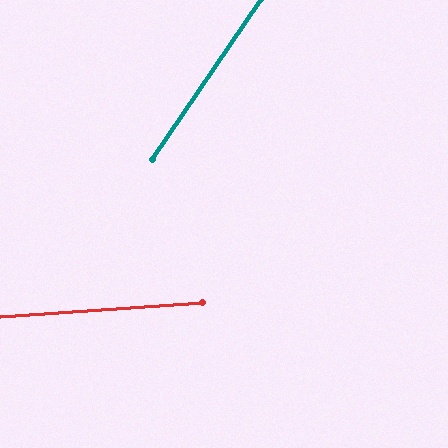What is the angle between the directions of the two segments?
Approximately 52 degrees.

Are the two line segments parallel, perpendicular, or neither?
Neither parallel nor perpendicular — they differ by about 52°.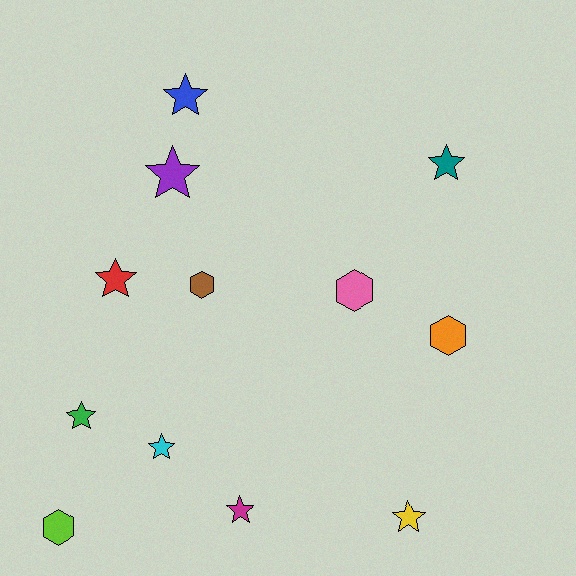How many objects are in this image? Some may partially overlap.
There are 12 objects.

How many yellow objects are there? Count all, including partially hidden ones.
There is 1 yellow object.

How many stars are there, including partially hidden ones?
There are 8 stars.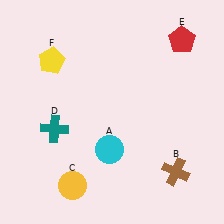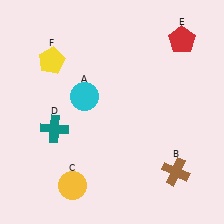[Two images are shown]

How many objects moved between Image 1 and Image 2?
1 object moved between the two images.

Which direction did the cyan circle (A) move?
The cyan circle (A) moved up.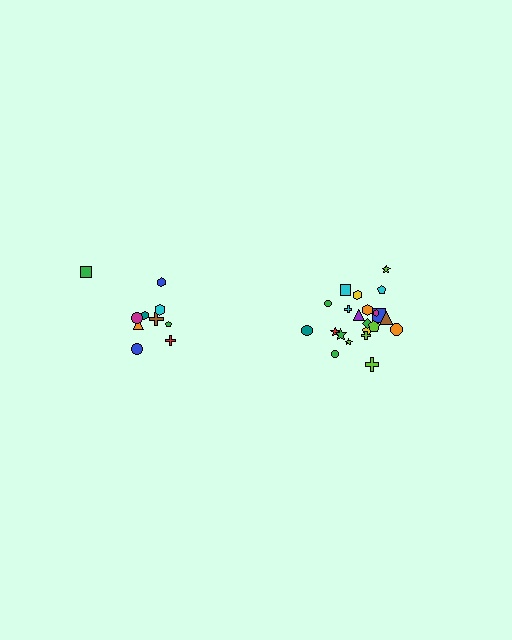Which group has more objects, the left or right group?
The right group.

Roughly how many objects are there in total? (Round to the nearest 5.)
Roughly 30 objects in total.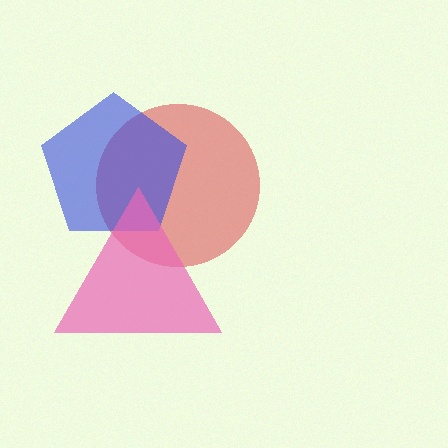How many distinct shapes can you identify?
There are 3 distinct shapes: a red circle, a blue pentagon, a pink triangle.